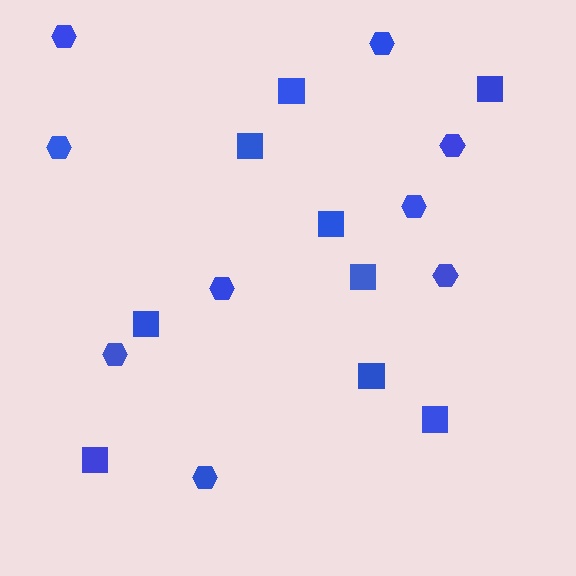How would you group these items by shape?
There are 2 groups: one group of squares (9) and one group of hexagons (9).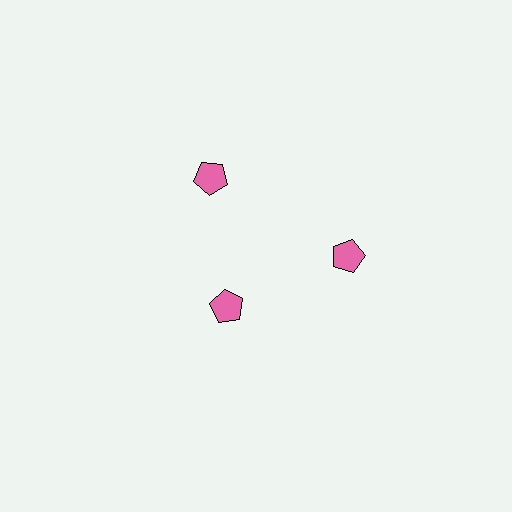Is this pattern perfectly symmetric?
No. The 3 pink pentagons are arranged in a ring, but one element near the 7 o'clock position is pulled inward toward the center, breaking the 3-fold rotational symmetry.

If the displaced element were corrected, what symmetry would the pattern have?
It would have 3-fold rotational symmetry — the pattern would map onto itself every 120 degrees.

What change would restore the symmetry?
The symmetry would be restored by moving it outward, back onto the ring so that all 3 pentagons sit at equal angles and equal distance from the center.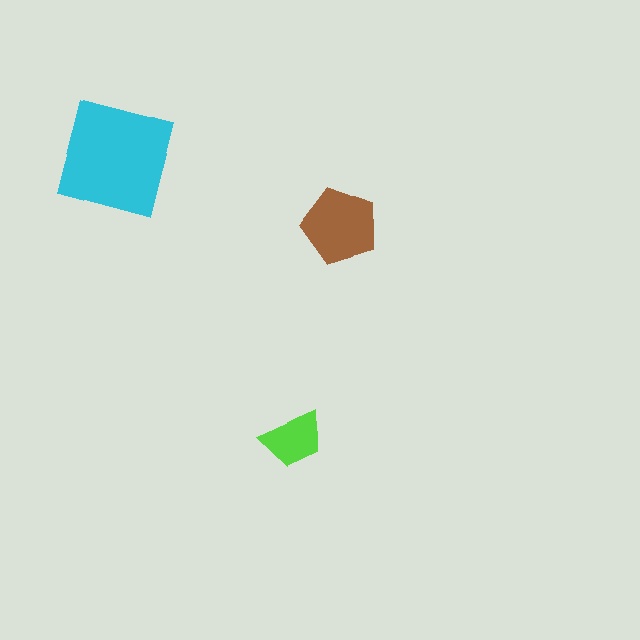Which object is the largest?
The cyan square.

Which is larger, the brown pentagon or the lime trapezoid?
The brown pentagon.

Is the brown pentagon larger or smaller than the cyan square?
Smaller.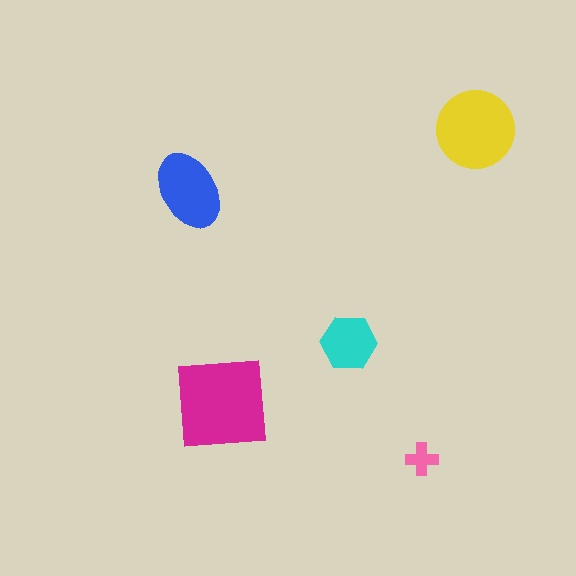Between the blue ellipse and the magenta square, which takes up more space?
The magenta square.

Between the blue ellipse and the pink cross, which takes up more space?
The blue ellipse.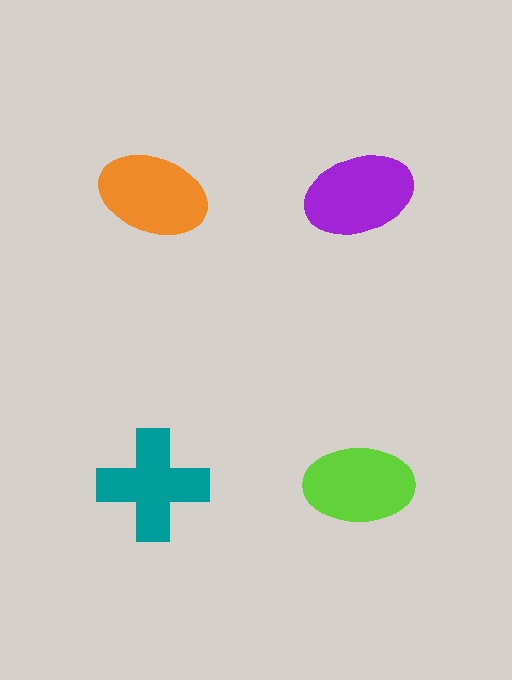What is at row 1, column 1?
An orange ellipse.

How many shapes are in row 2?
2 shapes.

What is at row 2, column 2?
A lime ellipse.